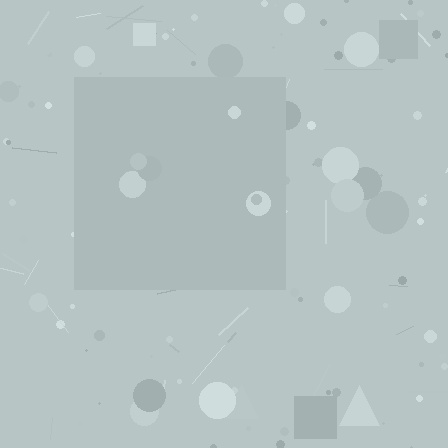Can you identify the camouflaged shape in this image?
The camouflaged shape is a square.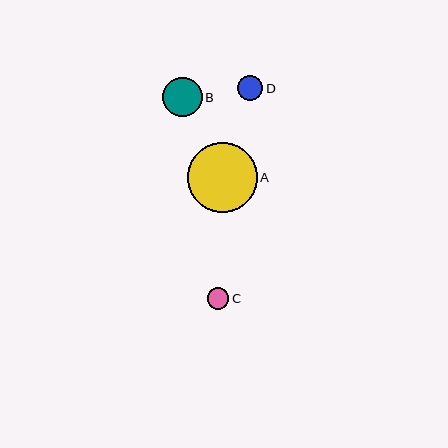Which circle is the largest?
Circle A is the largest with a size of approximately 70 pixels.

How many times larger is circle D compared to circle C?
Circle D is approximately 1.2 times the size of circle C.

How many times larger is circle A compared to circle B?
Circle A is approximately 1.8 times the size of circle B.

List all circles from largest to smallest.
From largest to smallest: A, B, D, C.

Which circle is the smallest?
Circle C is the smallest with a size of approximately 22 pixels.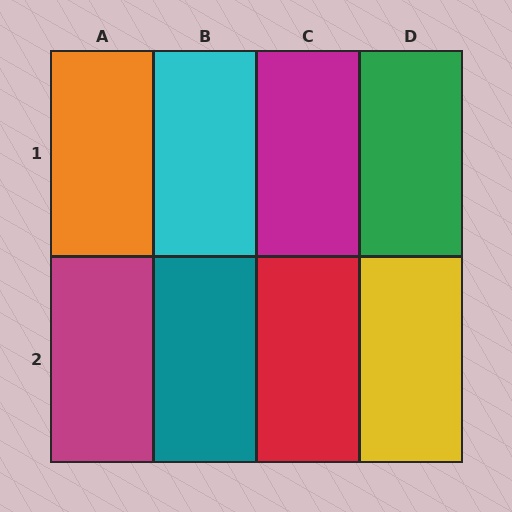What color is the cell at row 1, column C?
Magenta.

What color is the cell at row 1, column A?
Orange.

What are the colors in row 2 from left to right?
Magenta, teal, red, yellow.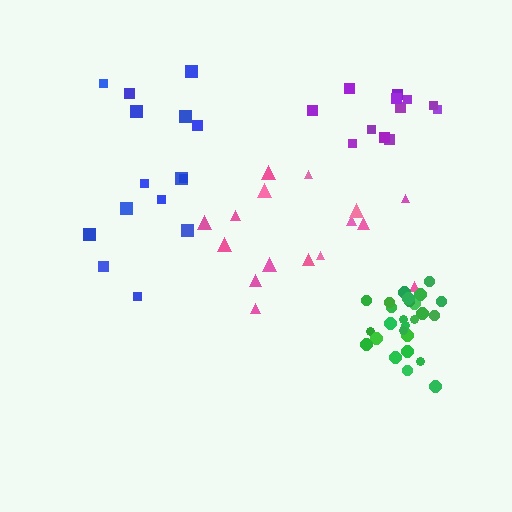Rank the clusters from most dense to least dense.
green, purple, blue, pink.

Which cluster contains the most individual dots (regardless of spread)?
Green (26).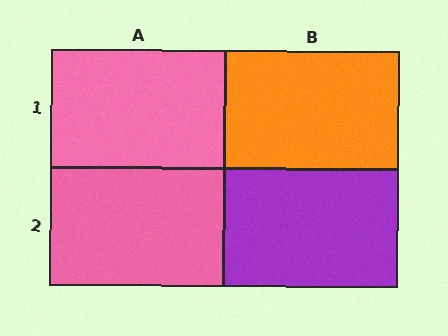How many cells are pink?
2 cells are pink.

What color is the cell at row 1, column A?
Pink.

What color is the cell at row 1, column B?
Orange.